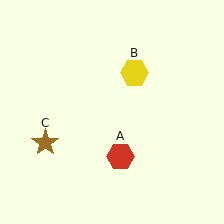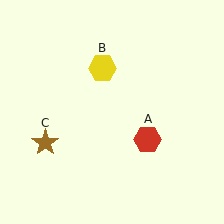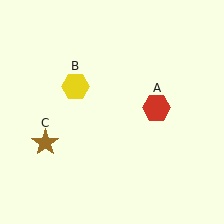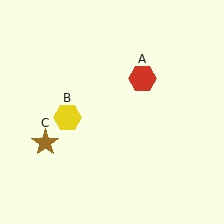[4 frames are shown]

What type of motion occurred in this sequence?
The red hexagon (object A), yellow hexagon (object B) rotated counterclockwise around the center of the scene.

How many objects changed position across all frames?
2 objects changed position: red hexagon (object A), yellow hexagon (object B).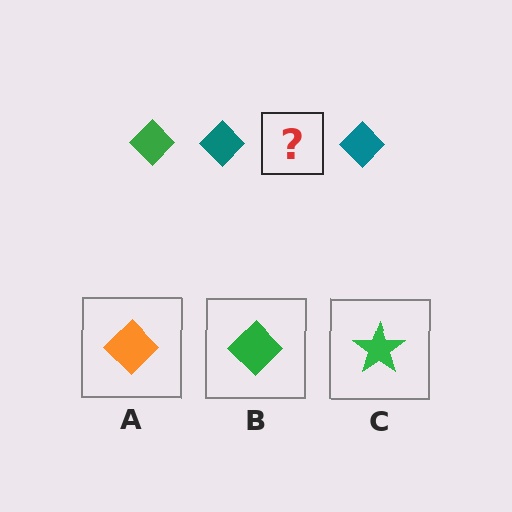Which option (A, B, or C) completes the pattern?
B.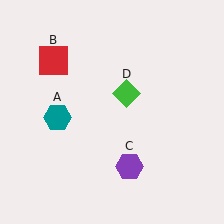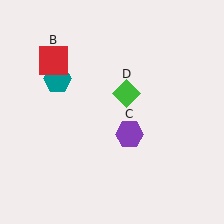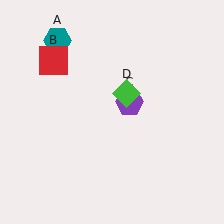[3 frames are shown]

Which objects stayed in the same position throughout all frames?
Red square (object B) and green diamond (object D) remained stationary.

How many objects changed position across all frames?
2 objects changed position: teal hexagon (object A), purple hexagon (object C).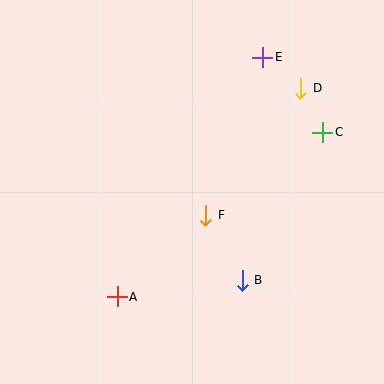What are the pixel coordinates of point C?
Point C is at (323, 132).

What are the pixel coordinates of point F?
Point F is at (206, 215).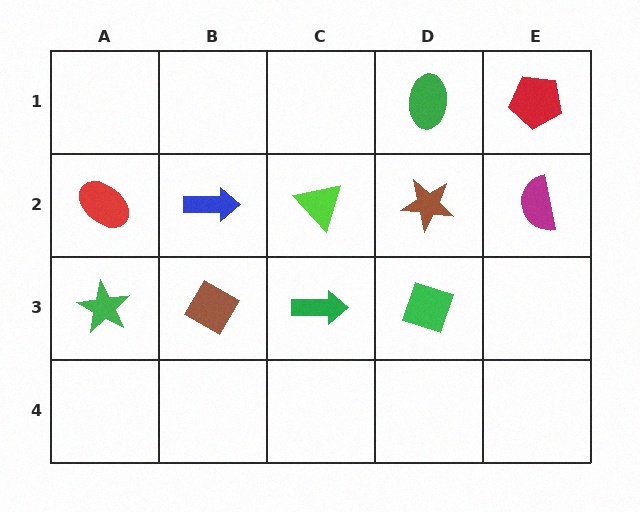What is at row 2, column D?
A brown star.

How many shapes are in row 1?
2 shapes.